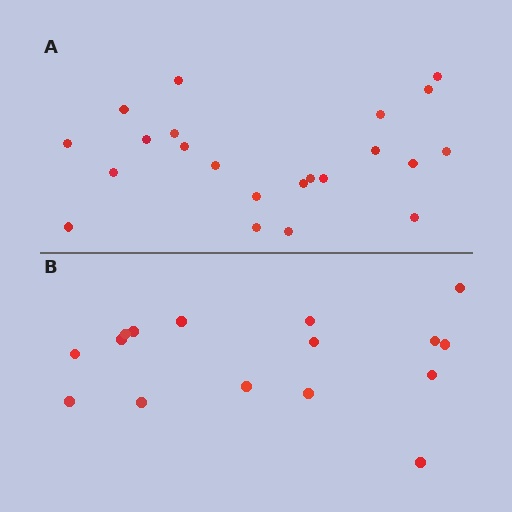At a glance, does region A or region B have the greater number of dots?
Region A (the top region) has more dots.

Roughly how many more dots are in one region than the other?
Region A has about 6 more dots than region B.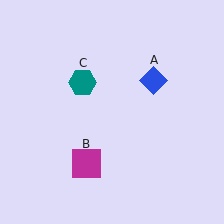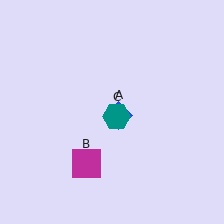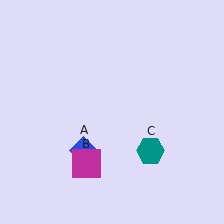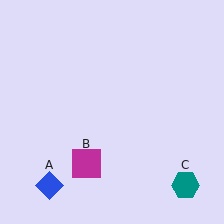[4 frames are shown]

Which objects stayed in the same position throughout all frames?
Magenta square (object B) remained stationary.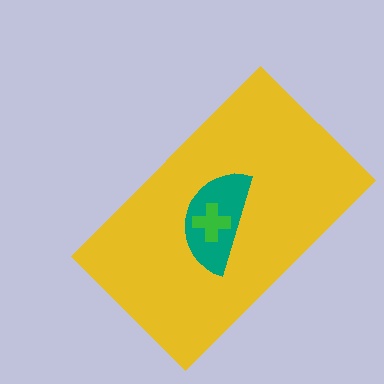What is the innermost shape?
The green cross.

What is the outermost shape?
The yellow rectangle.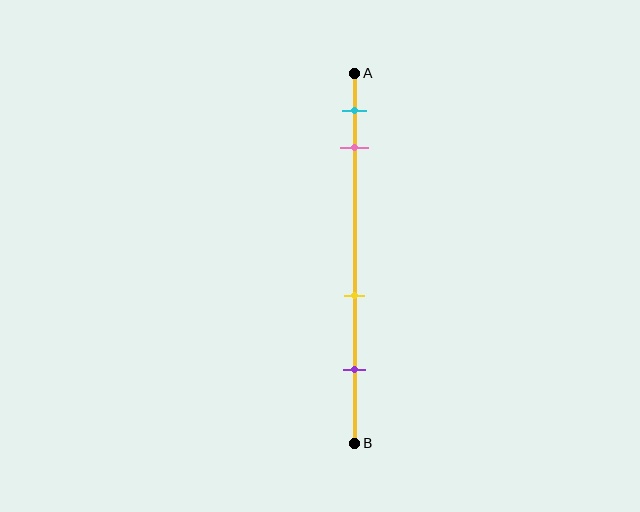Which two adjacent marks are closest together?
The cyan and pink marks are the closest adjacent pair.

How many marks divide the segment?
There are 4 marks dividing the segment.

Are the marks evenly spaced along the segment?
No, the marks are not evenly spaced.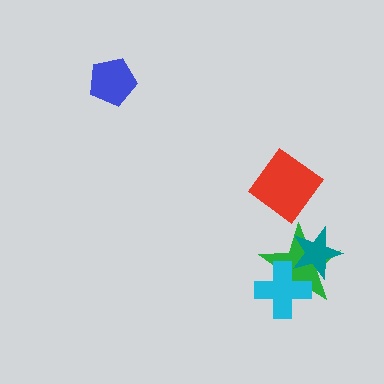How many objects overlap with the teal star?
1 object overlaps with the teal star.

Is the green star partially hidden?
Yes, it is partially covered by another shape.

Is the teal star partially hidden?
No, no other shape covers it.